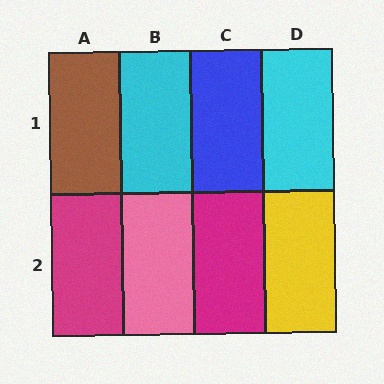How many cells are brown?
1 cell is brown.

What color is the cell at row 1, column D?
Cyan.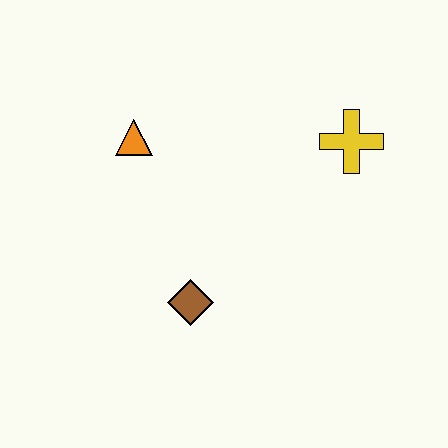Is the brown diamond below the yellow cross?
Yes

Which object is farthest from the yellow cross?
The brown diamond is farthest from the yellow cross.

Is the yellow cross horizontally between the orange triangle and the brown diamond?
No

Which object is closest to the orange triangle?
The brown diamond is closest to the orange triangle.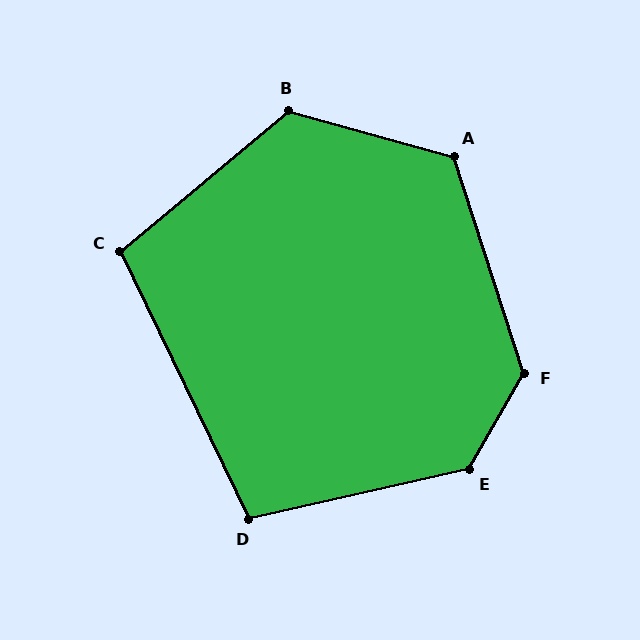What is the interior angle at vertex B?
Approximately 125 degrees (obtuse).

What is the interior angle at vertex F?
Approximately 132 degrees (obtuse).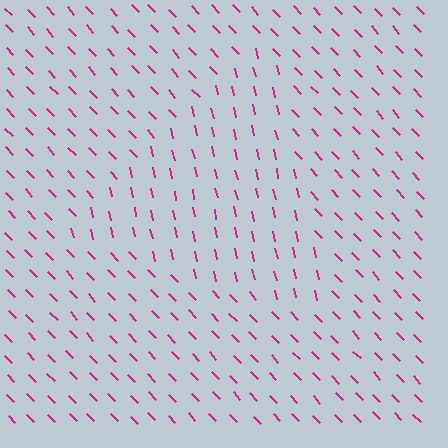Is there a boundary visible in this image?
Yes, there is a texture boundary formed by a change in line orientation.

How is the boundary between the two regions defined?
The boundary is defined purely by a change in line orientation (approximately 31 degrees difference). All lines are the same color and thickness.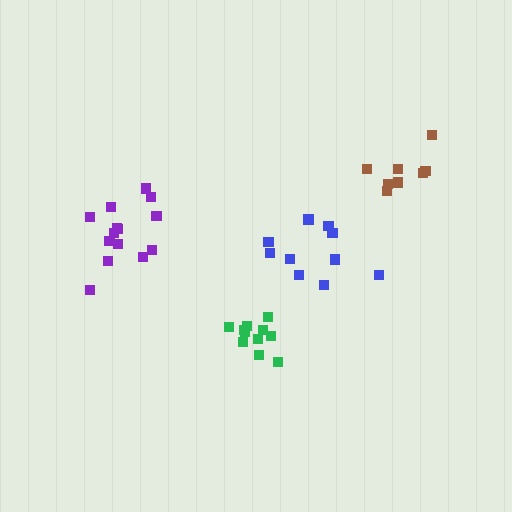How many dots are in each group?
Group 1: 10 dots, Group 2: 11 dots, Group 3: 8 dots, Group 4: 14 dots (43 total).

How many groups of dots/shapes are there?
There are 4 groups.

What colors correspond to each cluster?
The clusters are colored: blue, green, brown, purple.